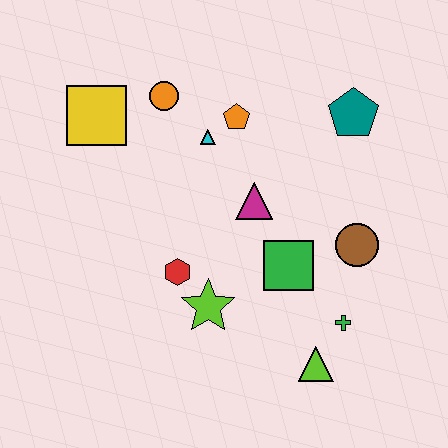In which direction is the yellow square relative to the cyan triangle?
The yellow square is to the left of the cyan triangle.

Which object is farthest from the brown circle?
The yellow square is farthest from the brown circle.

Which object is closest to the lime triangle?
The green cross is closest to the lime triangle.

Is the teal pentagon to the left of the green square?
No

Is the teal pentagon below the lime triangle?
No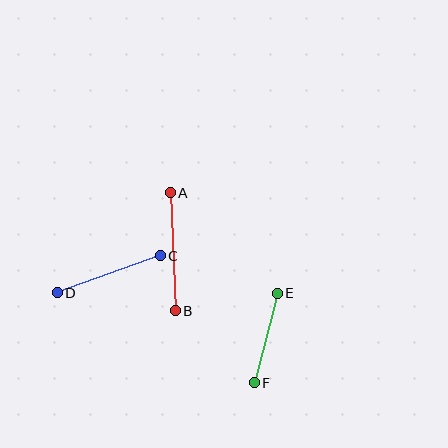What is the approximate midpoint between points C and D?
The midpoint is at approximately (109, 274) pixels.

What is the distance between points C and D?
The distance is approximately 109 pixels.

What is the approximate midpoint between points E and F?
The midpoint is at approximately (266, 338) pixels.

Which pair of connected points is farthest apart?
Points A and B are farthest apart.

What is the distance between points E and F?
The distance is approximately 92 pixels.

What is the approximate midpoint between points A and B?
The midpoint is at approximately (173, 252) pixels.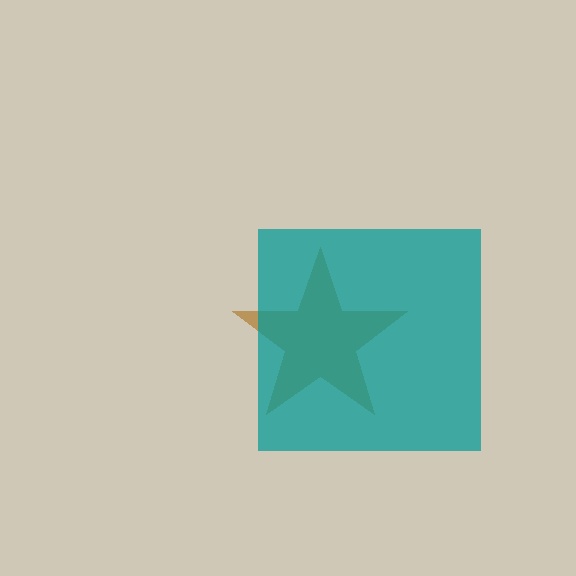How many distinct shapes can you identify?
There are 2 distinct shapes: a brown star, a teal square.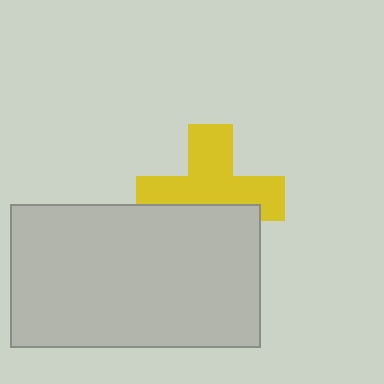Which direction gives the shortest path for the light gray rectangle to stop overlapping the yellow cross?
Moving down gives the shortest separation.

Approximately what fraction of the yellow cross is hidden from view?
Roughly 40% of the yellow cross is hidden behind the light gray rectangle.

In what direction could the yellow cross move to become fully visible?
The yellow cross could move up. That would shift it out from behind the light gray rectangle entirely.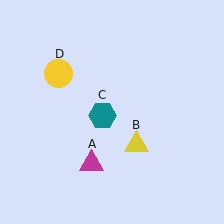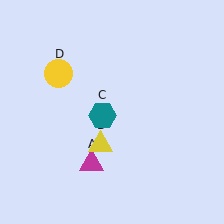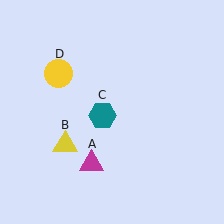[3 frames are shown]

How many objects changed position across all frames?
1 object changed position: yellow triangle (object B).